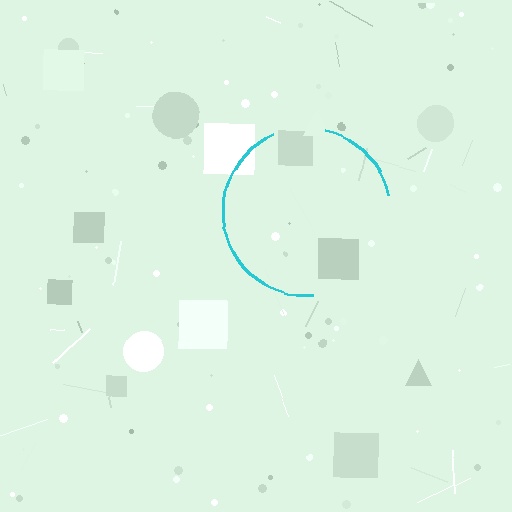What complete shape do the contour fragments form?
The contour fragments form a circle.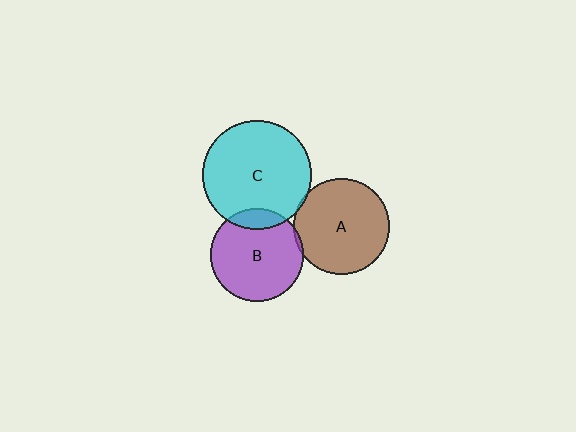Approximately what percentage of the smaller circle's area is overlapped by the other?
Approximately 5%.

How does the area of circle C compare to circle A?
Approximately 1.3 times.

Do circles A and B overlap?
Yes.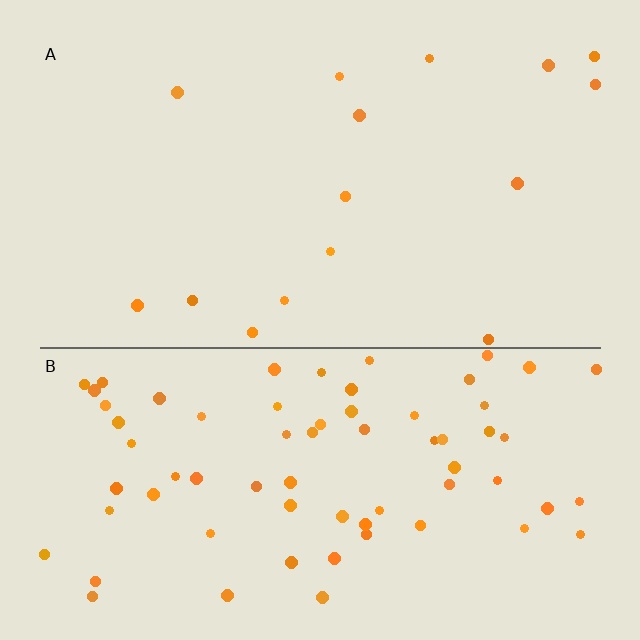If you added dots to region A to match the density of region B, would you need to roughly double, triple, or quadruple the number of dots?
Approximately quadruple.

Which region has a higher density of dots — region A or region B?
B (the bottom).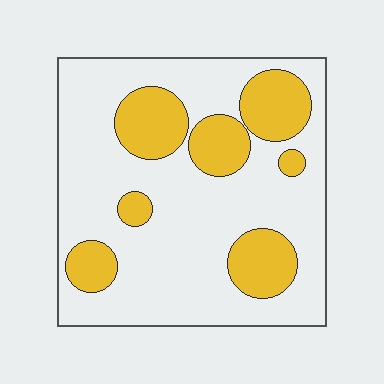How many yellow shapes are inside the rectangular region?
7.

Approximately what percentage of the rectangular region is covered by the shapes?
Approximately 25%.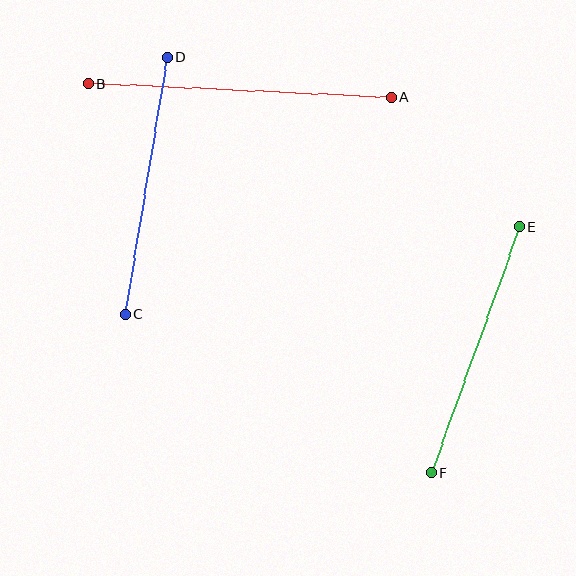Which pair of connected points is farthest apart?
Points A and B are farthest apart.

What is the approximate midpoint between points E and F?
The midpoint is at approximately (475, 350) pixels.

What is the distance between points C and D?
The distance is approximately 261 pixels.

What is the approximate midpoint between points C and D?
The midpoint is at approximately (147, 186) pixels.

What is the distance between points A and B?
The distance is approximately 303 pixels.